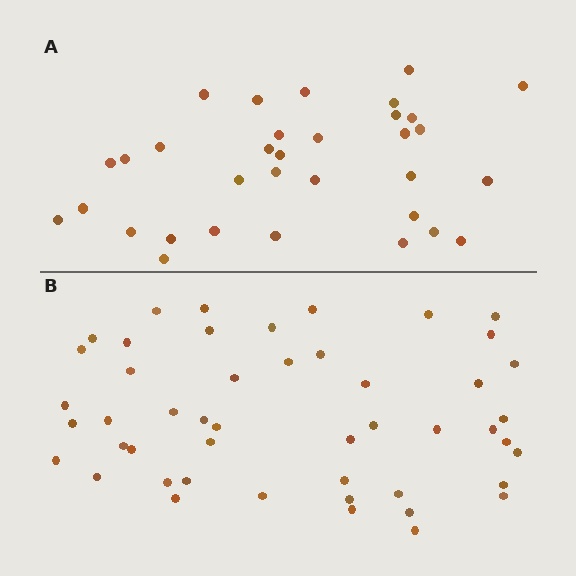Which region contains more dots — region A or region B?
Region B (the bottom region) has more dots.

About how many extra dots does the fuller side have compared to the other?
Region B has approximately 15 more dots than region A.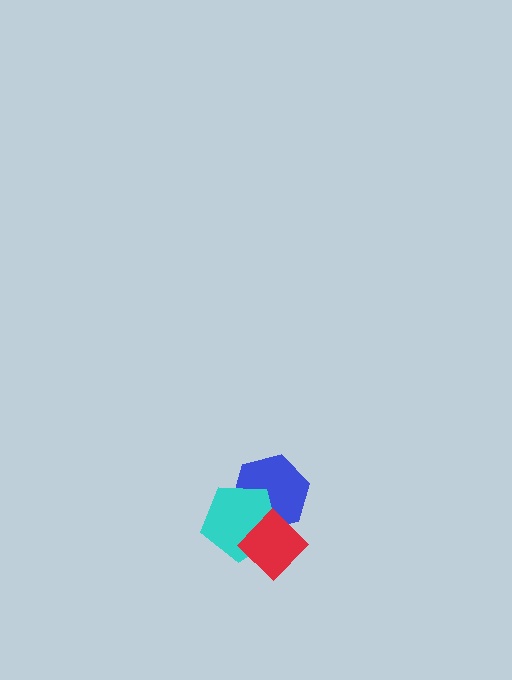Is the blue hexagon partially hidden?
Yes, it is partially covered by another shape.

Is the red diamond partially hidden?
No, no other shape covers it.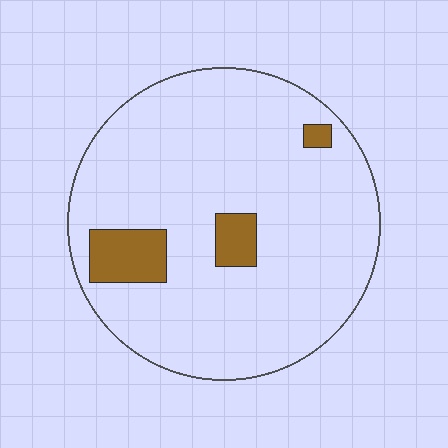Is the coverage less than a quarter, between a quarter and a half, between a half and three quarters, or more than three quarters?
Less than a quarter.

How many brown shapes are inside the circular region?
3.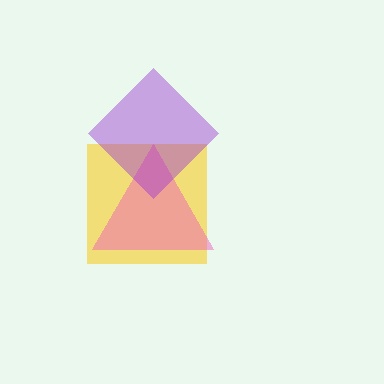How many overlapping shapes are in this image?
There are 3 overlapping shapes in the image.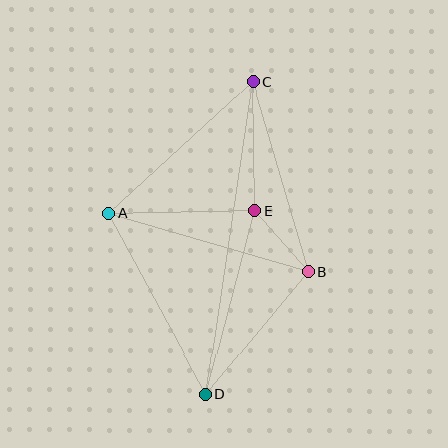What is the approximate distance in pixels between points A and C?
The distance between A and C is approximately 194 pixels.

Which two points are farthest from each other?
Points C and D are farthest from each other.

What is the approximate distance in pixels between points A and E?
The distance between A and E is approximately 146 pixels.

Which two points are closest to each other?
Points B and E are closest to each other.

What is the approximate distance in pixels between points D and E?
The distance between D and E is approximately 190 pixels.